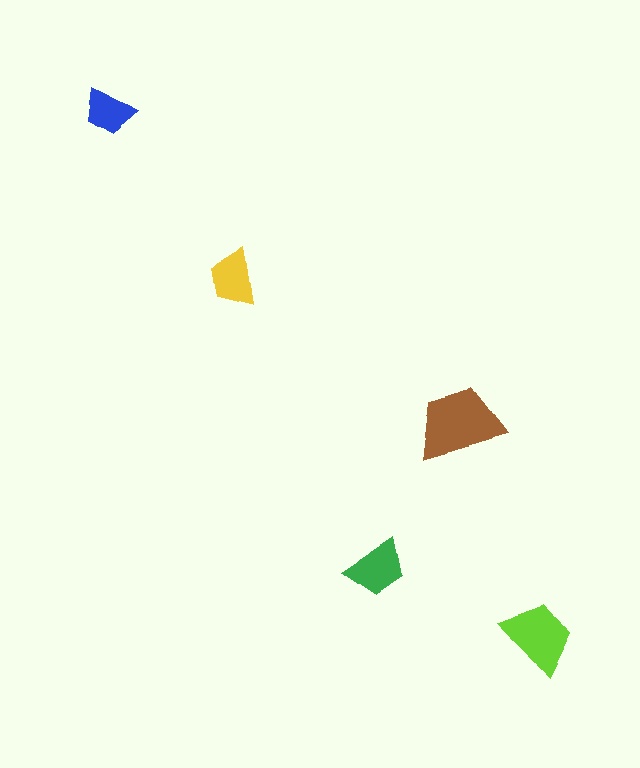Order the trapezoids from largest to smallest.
the brown one, the lime one, the green one, the yellow one, the blue one.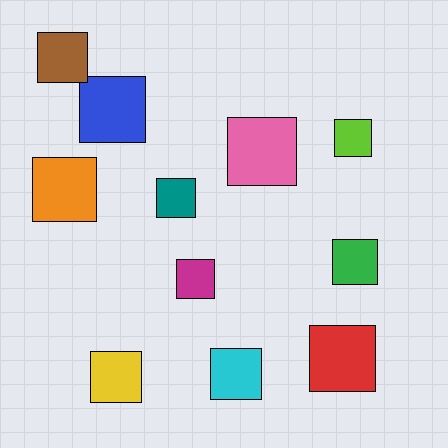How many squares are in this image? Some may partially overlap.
There are 11 squares.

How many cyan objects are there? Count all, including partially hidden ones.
There is 1 cyan object.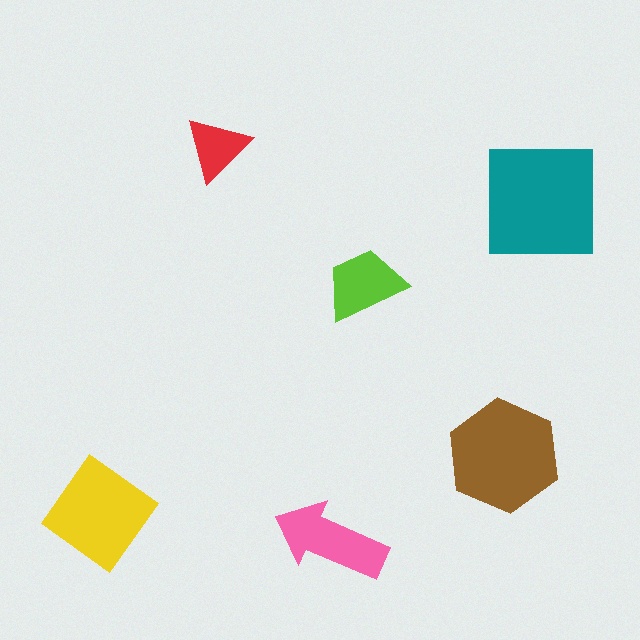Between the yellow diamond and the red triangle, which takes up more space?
The yellow diamond.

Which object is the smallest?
The red triangle.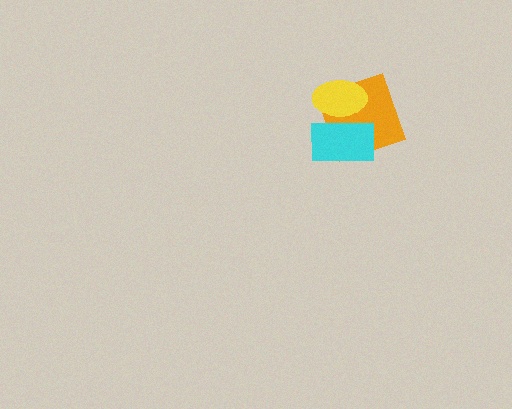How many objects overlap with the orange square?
2 objects overlap with the orange square.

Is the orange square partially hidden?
Yes, it is partially covered by another shape.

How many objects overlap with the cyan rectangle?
2 objects overlap with the cyan rectangle.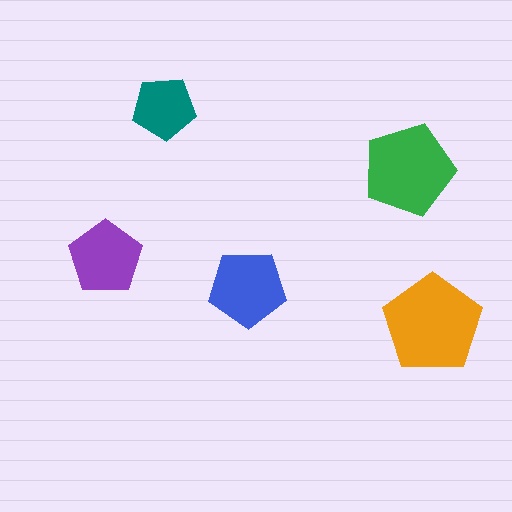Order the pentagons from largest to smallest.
the orange one, the green one, the blue one, the purple one, the teal one.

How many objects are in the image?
There are 5 objects in the image.